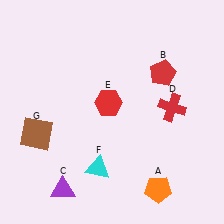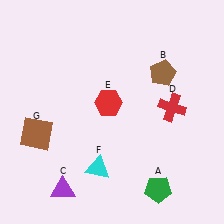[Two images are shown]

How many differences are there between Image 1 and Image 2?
There are 2 differences between the two images.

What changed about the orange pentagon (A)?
In Image 1, A is orange. In Image 2, it changed to green.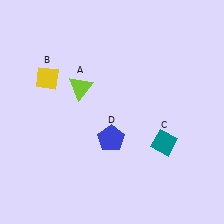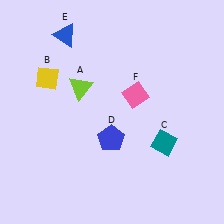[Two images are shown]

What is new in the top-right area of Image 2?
A pink diamond (F) was added in the top-right area of Image 2.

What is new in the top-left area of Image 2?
A blue triangle (E) was added in the top-left area of Image 2.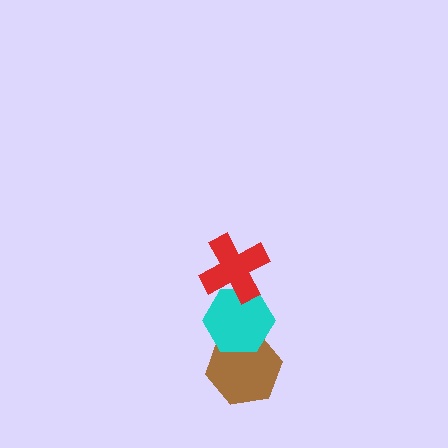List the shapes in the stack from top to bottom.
From top to bottom: the red cross, the cyan hexagon, the brown hexagon.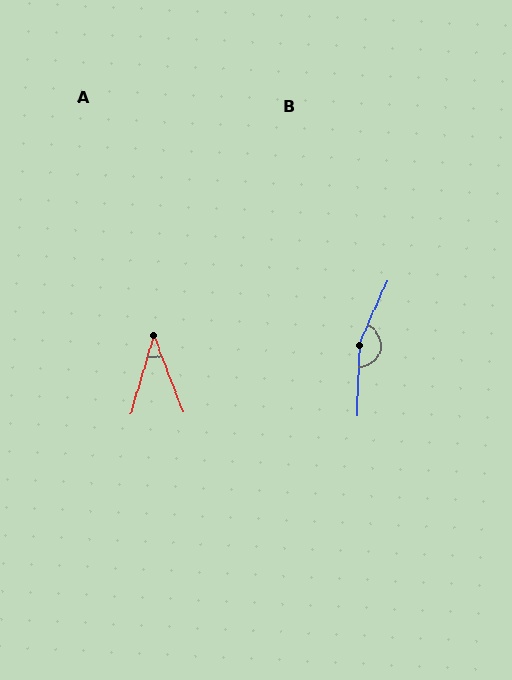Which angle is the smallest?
A, at approximately 38 degrees.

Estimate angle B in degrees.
Approximately 159 degrees.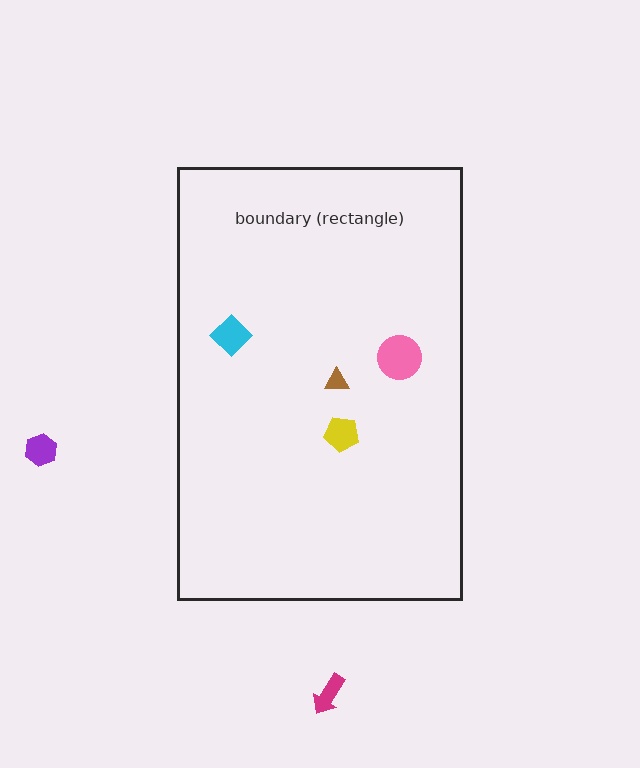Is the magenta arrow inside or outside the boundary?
Outside.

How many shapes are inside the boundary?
4 inside, 2 outside.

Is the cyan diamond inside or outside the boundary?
Inside.